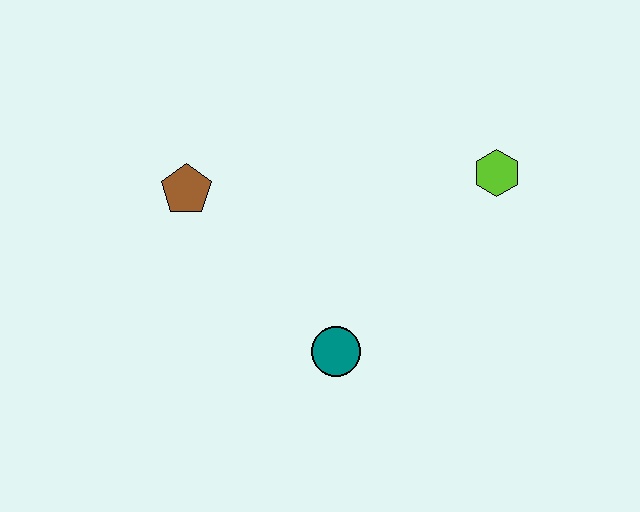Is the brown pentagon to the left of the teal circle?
Yes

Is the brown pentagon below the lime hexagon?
Yes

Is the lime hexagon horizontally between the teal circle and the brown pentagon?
No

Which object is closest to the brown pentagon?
The teal circle is closest to the brown pentagon.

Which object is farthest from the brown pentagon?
The lime hexagon is farthest from the brown pentagon.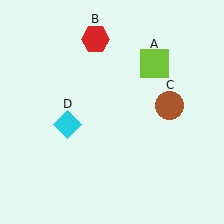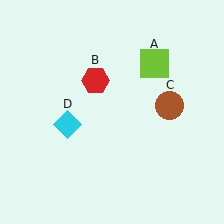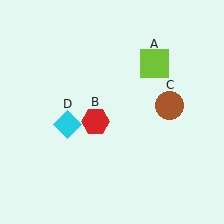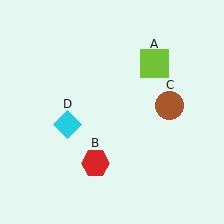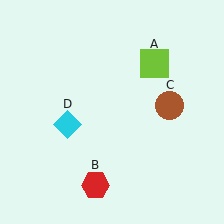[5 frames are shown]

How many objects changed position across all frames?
1 object changed position: red hexagon (object B).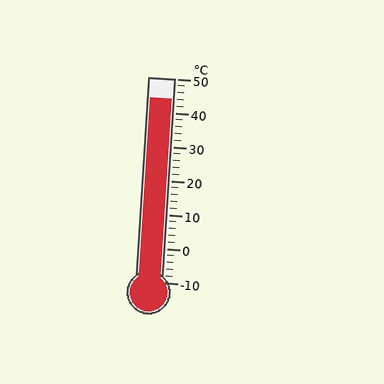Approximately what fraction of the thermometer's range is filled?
The thermometer is filled to approximately 90% of its range.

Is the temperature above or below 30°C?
The temperature is above 30°C.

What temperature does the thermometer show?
The thermometer shows approximately 44°C.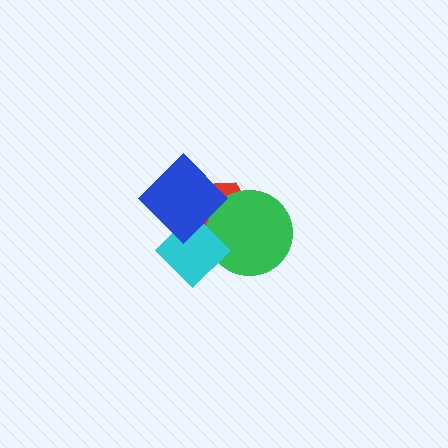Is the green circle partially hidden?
Yes, it is partially covered by another shape.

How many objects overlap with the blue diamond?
3 objects overlap with the blue diamond.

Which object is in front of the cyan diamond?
The blue diamond is in front of the cyan diamond.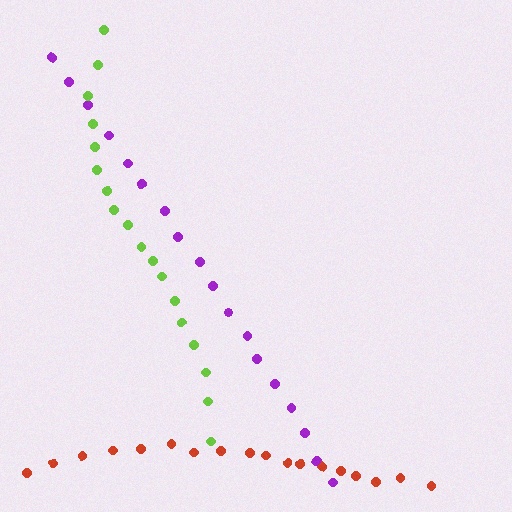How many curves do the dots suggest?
There are 3 distinct paths.